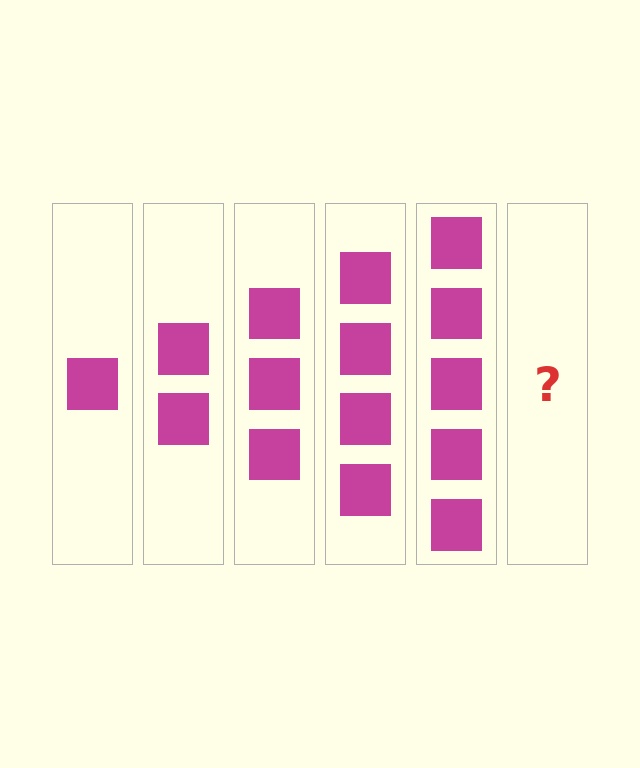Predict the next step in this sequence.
The next step is 6 squares.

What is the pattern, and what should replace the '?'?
The pattern is that each step adds one more square. The '?' should be 6 squares.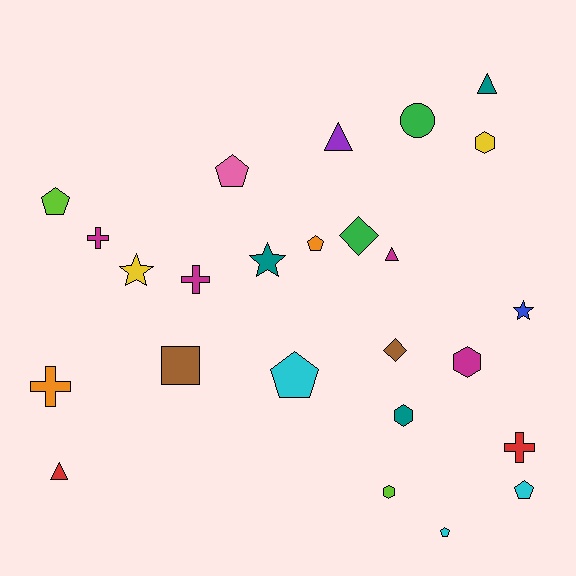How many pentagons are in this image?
There are 6 pentagons.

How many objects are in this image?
There are 25 objects.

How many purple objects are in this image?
There is 1 purple object.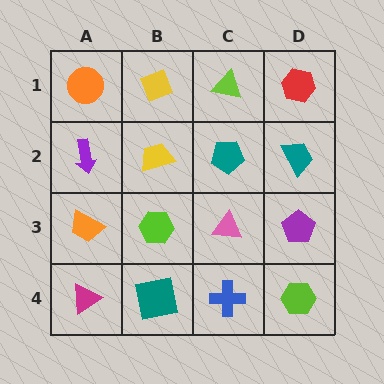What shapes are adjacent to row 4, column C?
A pink triangle (row 3, column C), a teal square (row 4, column B), a lime hexagon (row 4, column D).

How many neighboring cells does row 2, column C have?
4.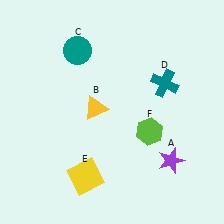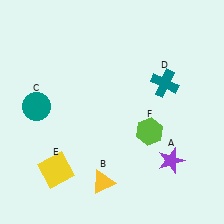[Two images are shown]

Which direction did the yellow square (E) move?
The yellow square (E) moved left.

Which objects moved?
The objects that moved are: the yellow triangle (B), the teal circle (C), the yellow square (E).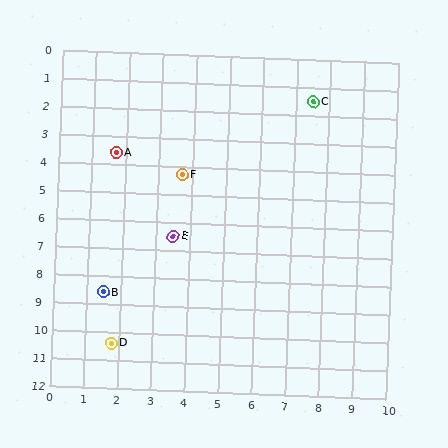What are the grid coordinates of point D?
Point D is at approximately (1.8, 10.4).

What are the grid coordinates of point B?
Point B is at approximately (1.5, 8.6).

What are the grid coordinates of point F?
Point F is at approximately (3.7, 4.3).